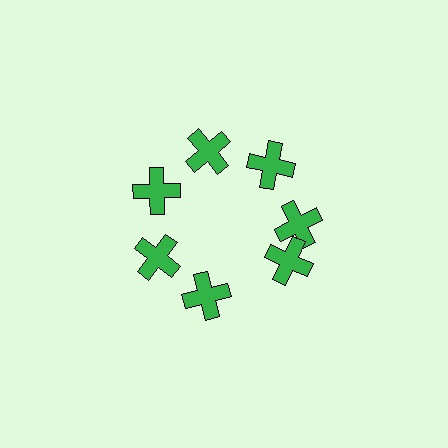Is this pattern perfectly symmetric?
No. The 7 green crosses are arranged in a ring, but one element near the 5 o'clock position is rotated out of alignment along the ring, breaking the 7-fold rotational symmetry.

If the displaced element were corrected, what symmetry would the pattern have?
It would have 7-fold rotational symmetry — the pattern would map onto itself every 51 degrees.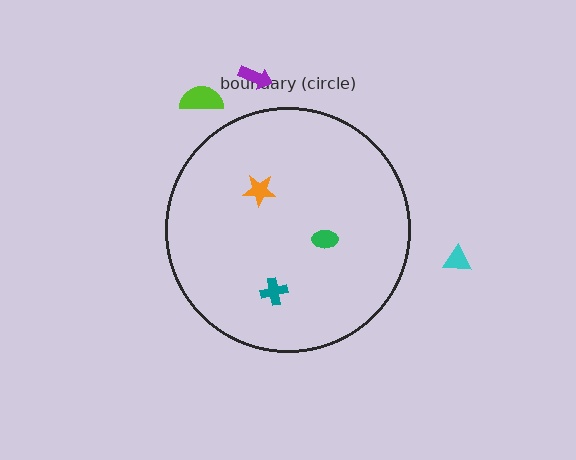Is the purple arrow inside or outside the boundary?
Outside.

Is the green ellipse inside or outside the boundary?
Inside.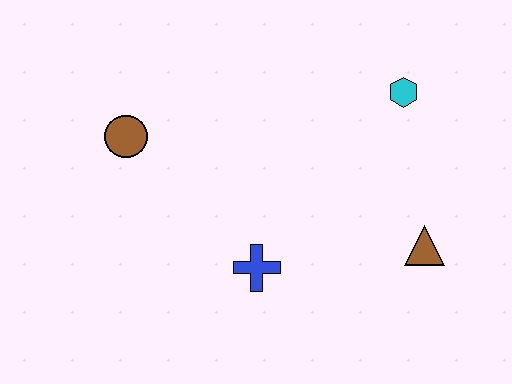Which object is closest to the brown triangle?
The cyan hexagon is closest to the brown triangle.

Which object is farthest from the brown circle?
The brown triangle is farthest from the brown circle.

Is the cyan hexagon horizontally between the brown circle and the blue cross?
No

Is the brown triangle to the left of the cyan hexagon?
No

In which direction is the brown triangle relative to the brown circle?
The brown triangle is to the right of the brown circle.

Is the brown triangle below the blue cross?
No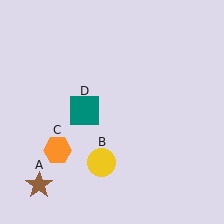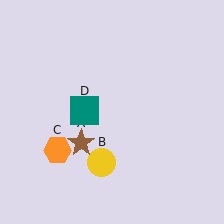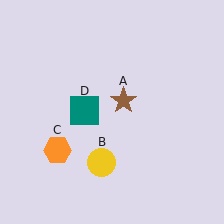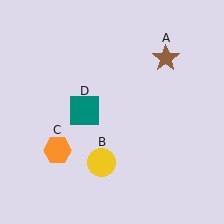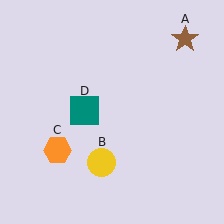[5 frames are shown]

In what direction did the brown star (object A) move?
The brown star (object A) moved up and to the right.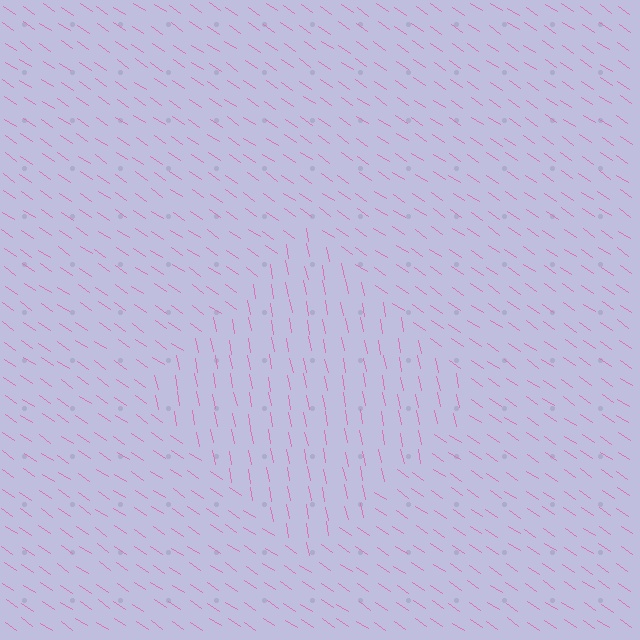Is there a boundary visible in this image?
Yes, there is a texture boundary formed by a change in line orientation.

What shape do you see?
I see a diamond.